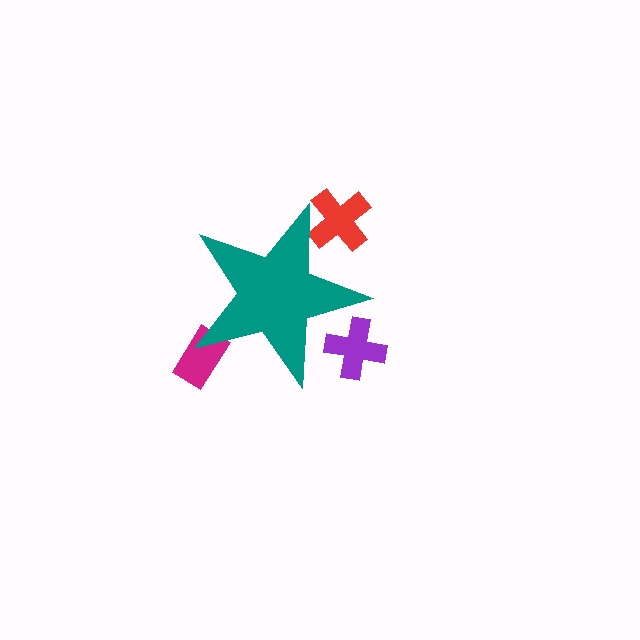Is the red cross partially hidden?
Yes, the red cross is partially hidden behind the teal star.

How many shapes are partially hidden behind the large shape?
3 shapes are partially hidden.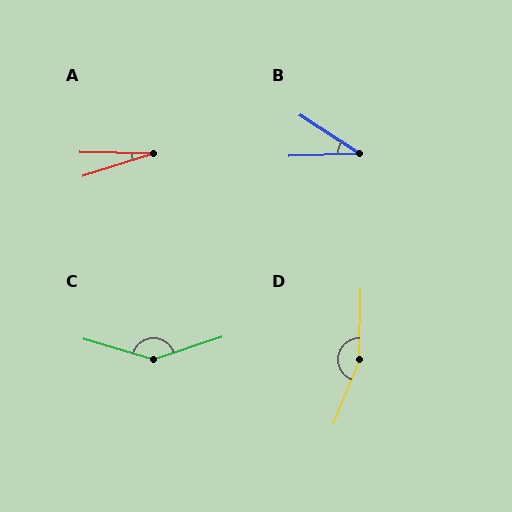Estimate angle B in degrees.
Approximately 35 degrees.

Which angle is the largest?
D, at approximately 159 degrees.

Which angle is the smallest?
A, at approximately 19 degrees.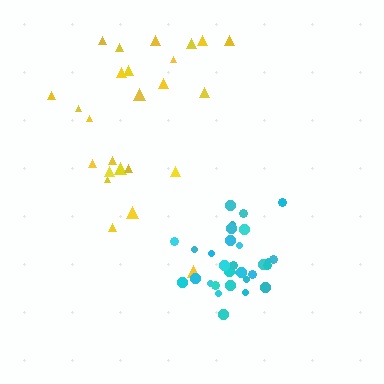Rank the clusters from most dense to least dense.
cyan, yellow.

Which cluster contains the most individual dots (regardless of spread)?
Cyan (31).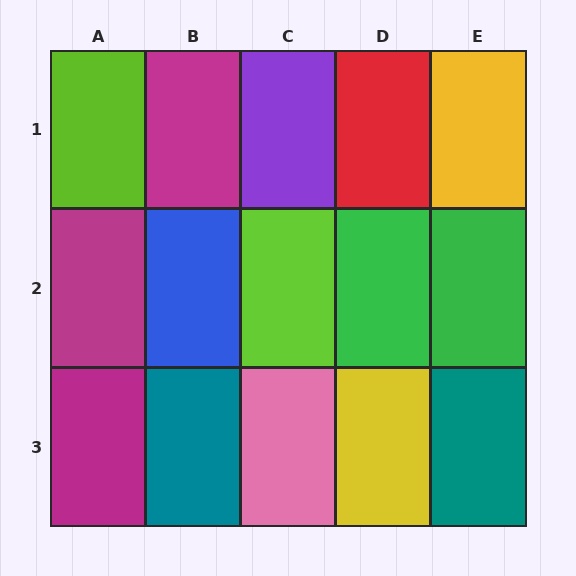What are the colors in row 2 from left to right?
Magenta, blue, lime, green, green.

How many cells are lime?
2 cells are lime.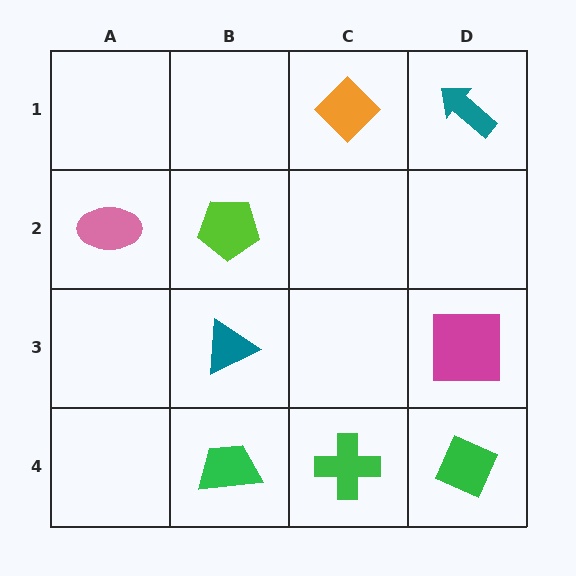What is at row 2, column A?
A pink ellipse.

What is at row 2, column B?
A lime pentagon.